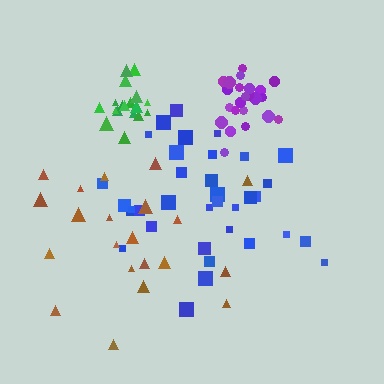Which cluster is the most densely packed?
Purple.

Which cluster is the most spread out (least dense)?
Brown.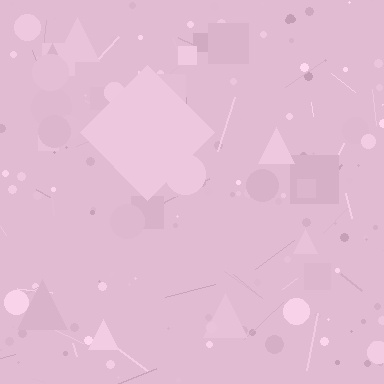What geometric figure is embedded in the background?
A diamond is embedded in the background.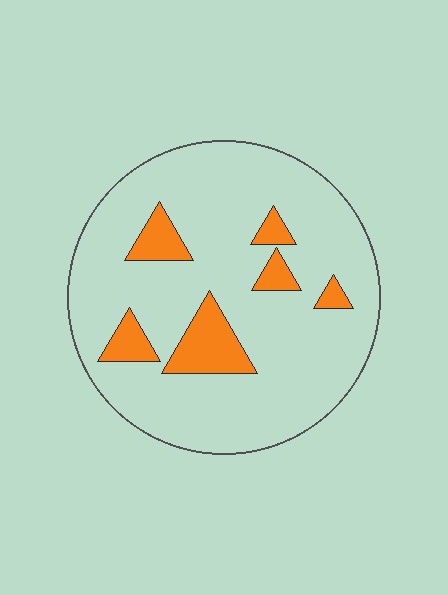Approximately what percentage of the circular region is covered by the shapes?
Approximately 15%.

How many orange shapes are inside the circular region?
6.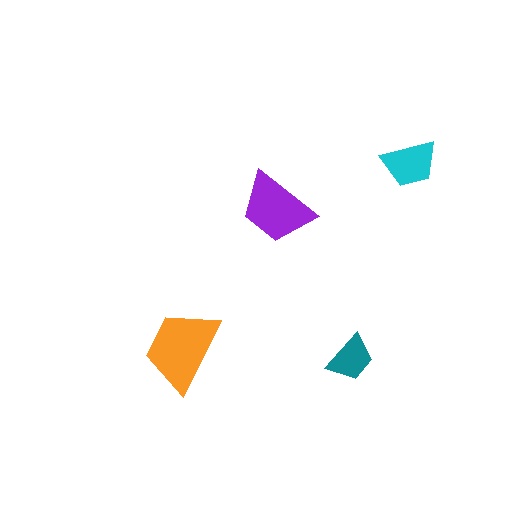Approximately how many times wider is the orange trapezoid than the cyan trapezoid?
About 1.5 times wider.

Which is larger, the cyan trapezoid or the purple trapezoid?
The purple one.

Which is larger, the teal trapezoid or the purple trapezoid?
The purple one.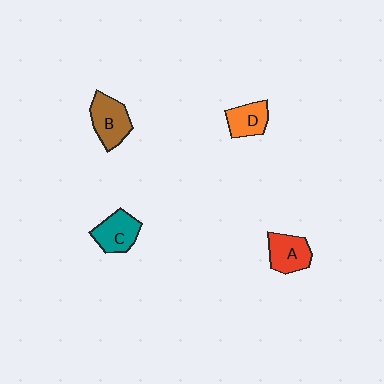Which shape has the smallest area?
Shape D (orange).